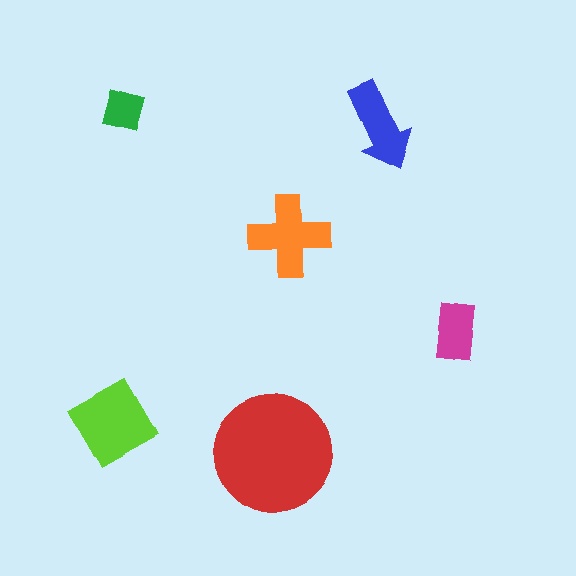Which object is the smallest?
The green square.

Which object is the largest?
The red circle.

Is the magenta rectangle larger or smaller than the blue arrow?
Smaller.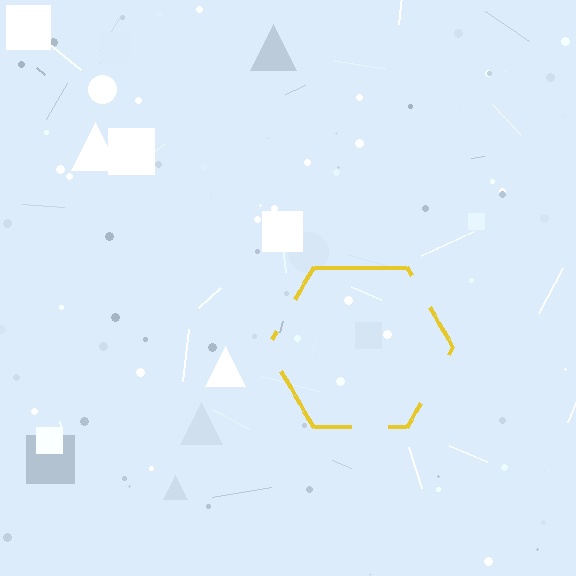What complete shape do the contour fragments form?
The contour fragments form a hexagon.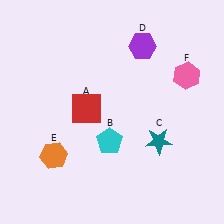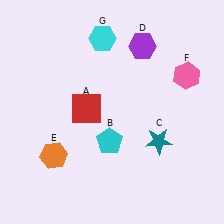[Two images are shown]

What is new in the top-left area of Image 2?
A cyan hexagon (G) was added in the top-left area of Image 2.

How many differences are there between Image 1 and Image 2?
There is 1 difference between the two images.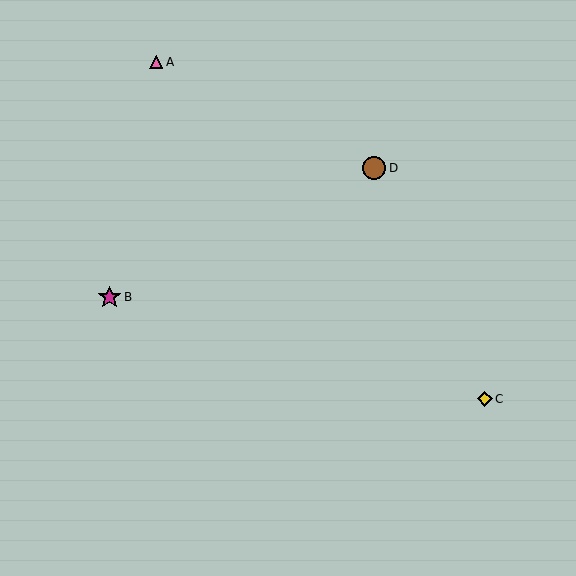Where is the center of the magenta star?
The center of the magenta star is at (110, 297).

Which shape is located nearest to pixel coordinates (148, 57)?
The pink triangle (labeled A) at (156, 62) is nearest to that location.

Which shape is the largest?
The brown circle (labeled D) is the largest.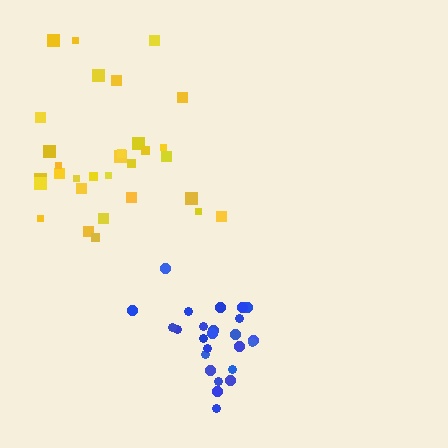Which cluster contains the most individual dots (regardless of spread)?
Yellow (31).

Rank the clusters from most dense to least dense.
blue, yellow.